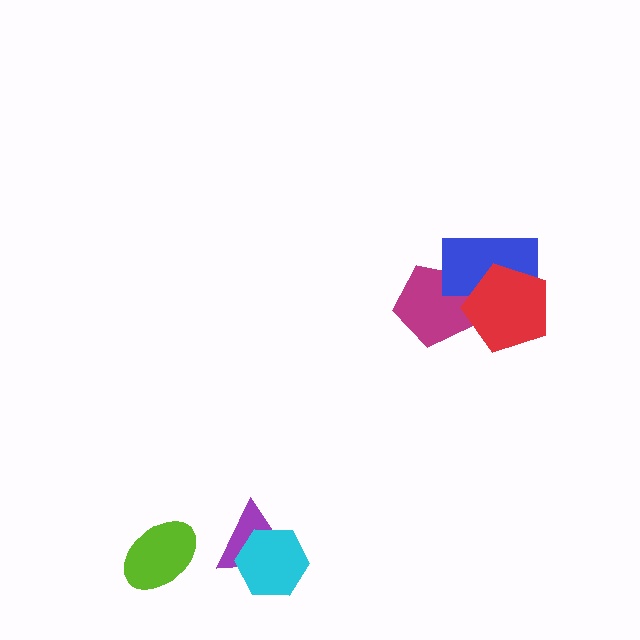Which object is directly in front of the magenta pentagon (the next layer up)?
The blue rectangle is directly in front of the magenta pentagon.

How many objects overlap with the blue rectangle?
2 objects overlap with the blue rectangle.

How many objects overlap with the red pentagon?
2 objects overlap with the red pentagon.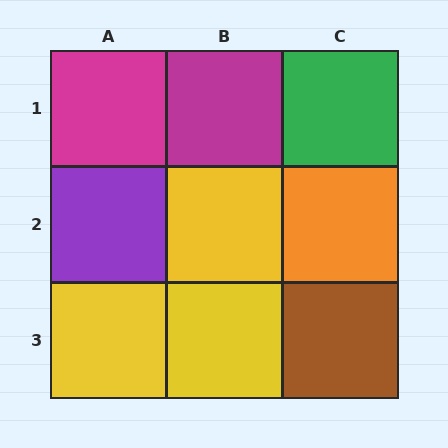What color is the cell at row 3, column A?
Yellow.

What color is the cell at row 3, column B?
Yellow.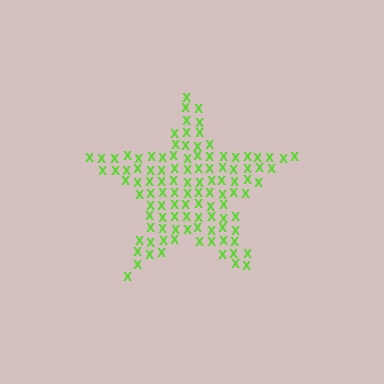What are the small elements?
The small elements are letter X's.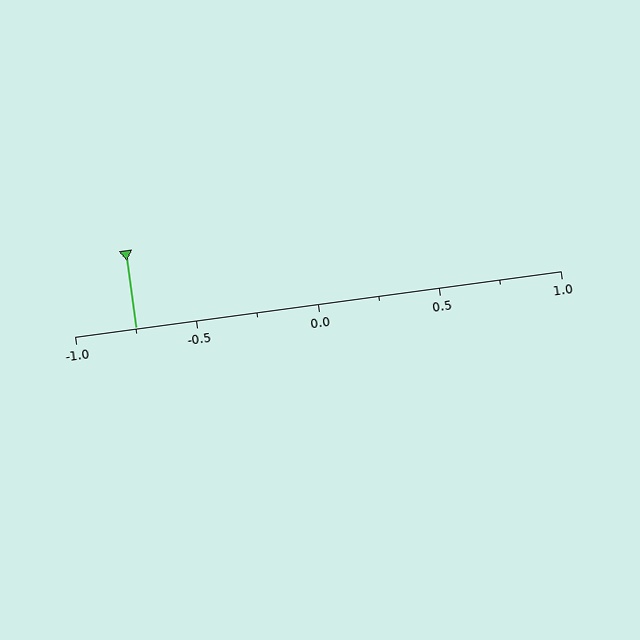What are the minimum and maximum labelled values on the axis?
The axis runs from -1.0 to 1.0.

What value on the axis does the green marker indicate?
The marker indicates approximately -0.75.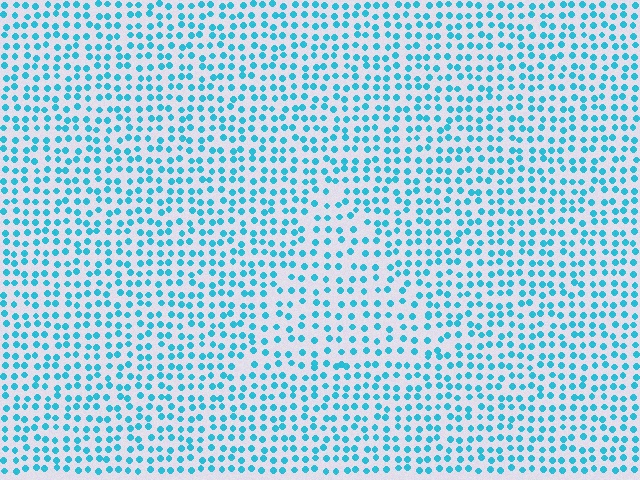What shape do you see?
I see a triangle.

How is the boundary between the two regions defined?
The boundary is defined by a change in element density (approximately 1.4x ratio). All elements are the same color, size, and shape.